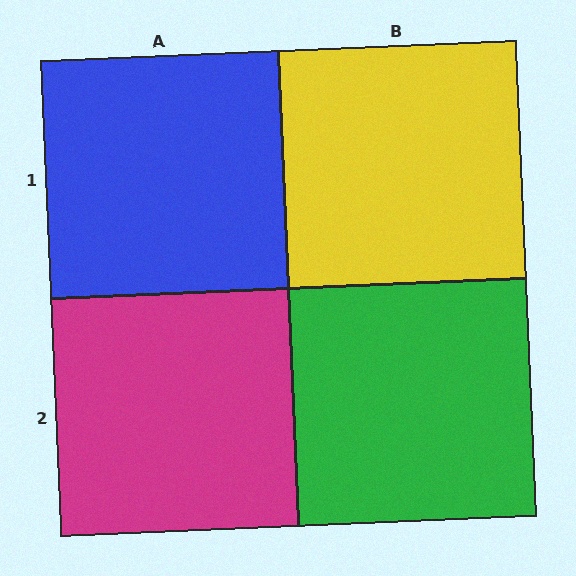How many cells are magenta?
1 cell is magenta.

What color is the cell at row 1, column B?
Yellow.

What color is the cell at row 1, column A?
Blue.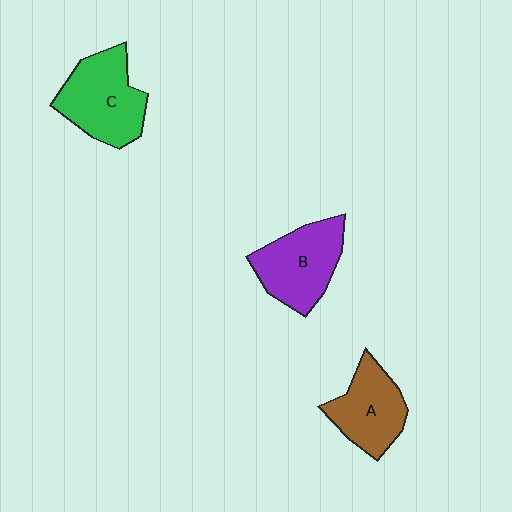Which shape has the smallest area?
Shape A (brown).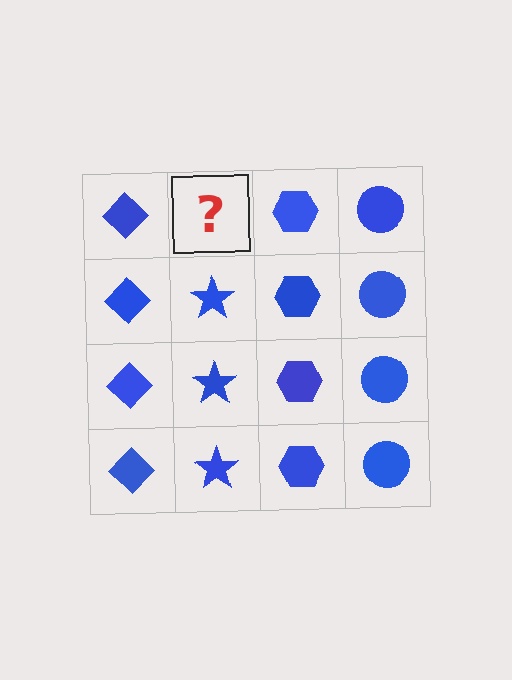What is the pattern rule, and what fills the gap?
The rule is that each column has a consistent shape. The gap should be filled with a blue star.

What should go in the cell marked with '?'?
The missing cell should contain a blue star.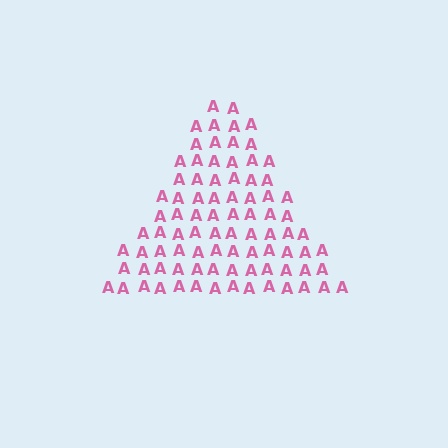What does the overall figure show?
The overall figure shows a triangle.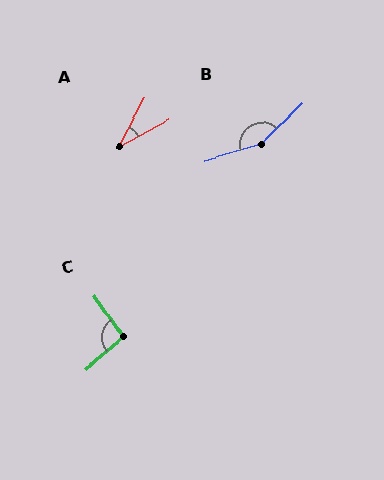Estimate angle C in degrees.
Approximately 95 degrees.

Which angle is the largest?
B, at approximately 152 degrees.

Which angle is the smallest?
A, at approximately 33 degrees.